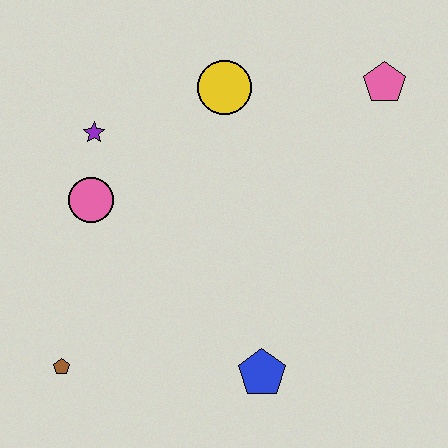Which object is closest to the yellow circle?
The purple star is closest to the yellow circle.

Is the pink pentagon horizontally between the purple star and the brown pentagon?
No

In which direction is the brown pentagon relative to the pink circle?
The brown pentagon is below the pink circle.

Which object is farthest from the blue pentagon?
The pink pentagon is farthest from the blue pentagon.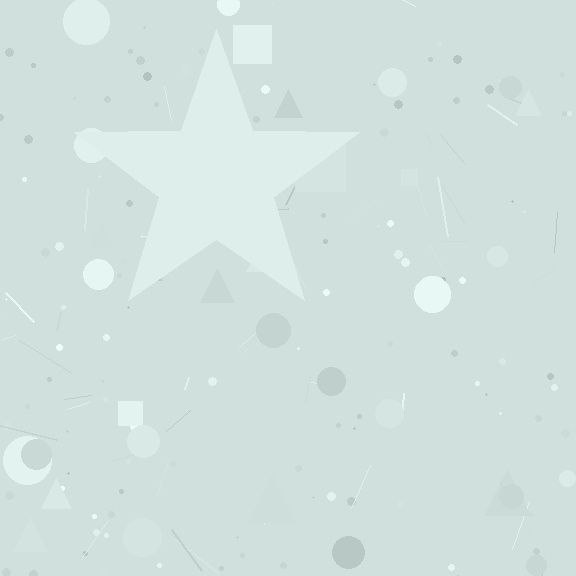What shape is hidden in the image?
A star is hidden in the image.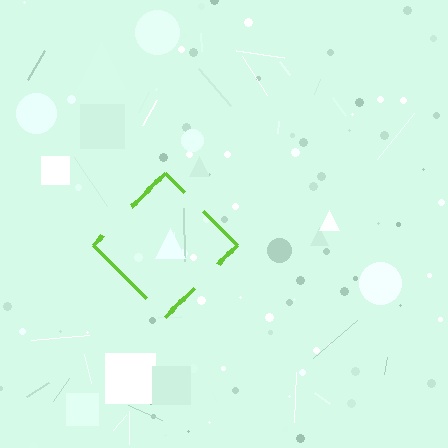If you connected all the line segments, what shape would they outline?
They would outline a diamond.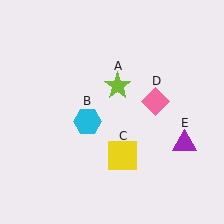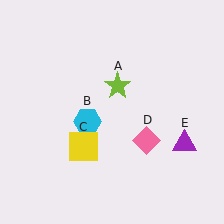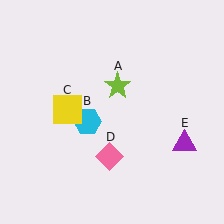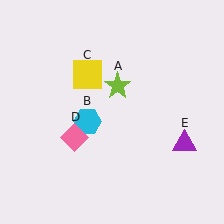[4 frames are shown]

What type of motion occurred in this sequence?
The yellow square (object C), pink diamond (object D) rotated clockwise around the center of the scene.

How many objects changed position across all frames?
2 objects changed position: yellow square (object C), pink diamond (object D).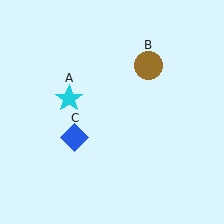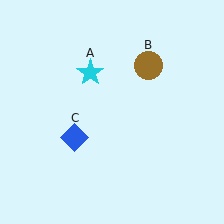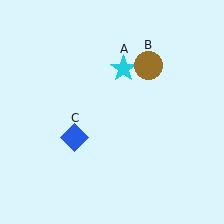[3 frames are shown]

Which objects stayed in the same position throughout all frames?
Brown circle (object B) and blue diamond (object C) remained stationary.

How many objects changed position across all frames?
1 object changed position: cyan star (object A).